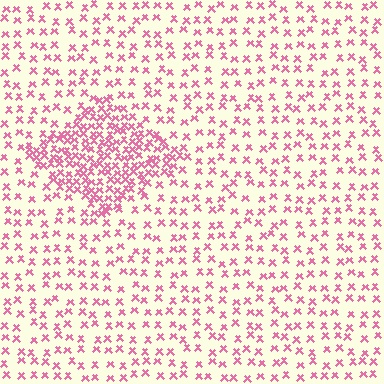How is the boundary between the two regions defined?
The boundary is defined by a change in element density (approximately 2.5x ratio). All elements are the same color, size, and shape.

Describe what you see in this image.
The image contains small pink elements arranged at two different densities. A diamond-shaped region is visible where the elements are more densely packed than the surrounding area.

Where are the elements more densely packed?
The elements are more densely packed inside the diamond boundary.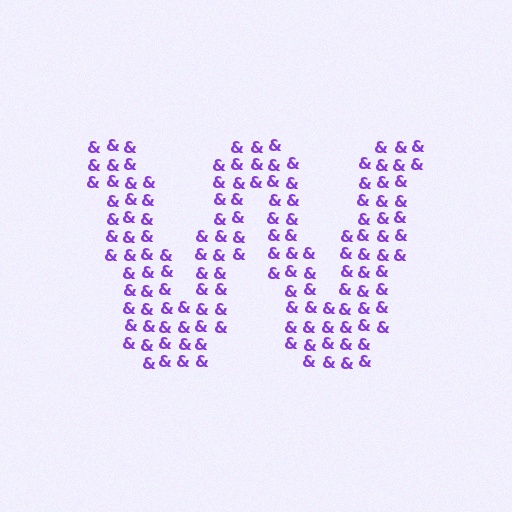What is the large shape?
The large shape is the letter W.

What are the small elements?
The small elements are ampersands.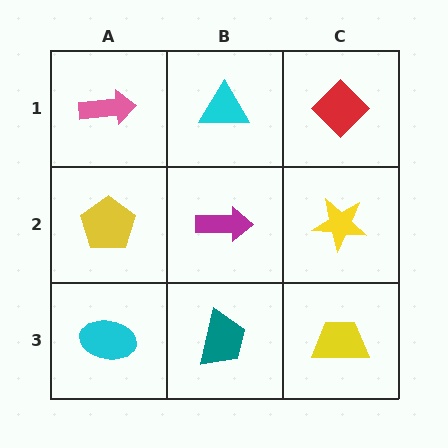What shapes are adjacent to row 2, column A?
A pink arrow (row 1, column A), a cyan ellipse (row 3, column A), a magenta arrow (row 2, column B).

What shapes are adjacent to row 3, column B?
A magenta arrow (row 2, column B), a cyan ellipse (row 3, column A), a yellow trapezoid (row 3, column C).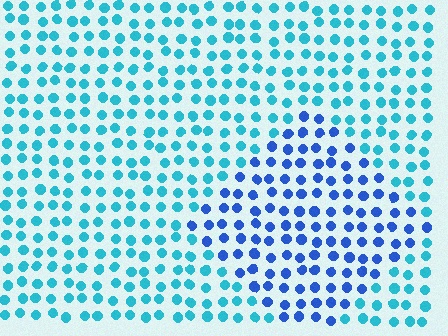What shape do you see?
I see a diamond.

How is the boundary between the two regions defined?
The boundary is defined purely by a slight shift in hue (about 36 degrees). Spacing, size, and orientation are identical on both sides.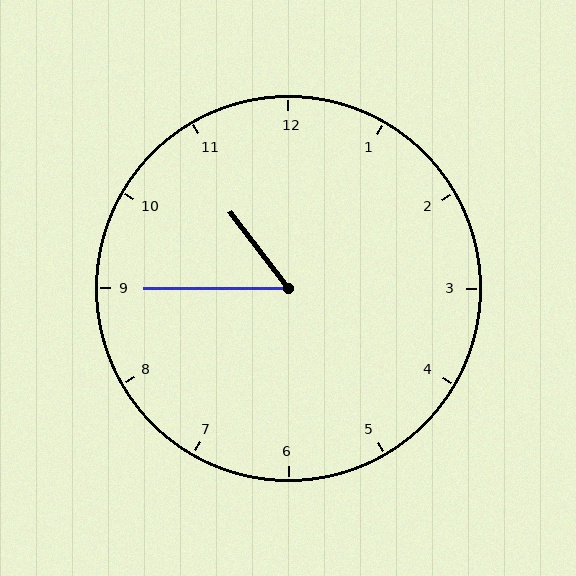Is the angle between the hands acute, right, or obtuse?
It is acute.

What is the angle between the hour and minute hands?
Approximately 52 degrees.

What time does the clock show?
10:45.